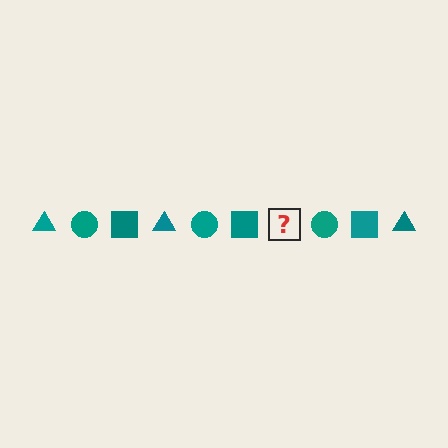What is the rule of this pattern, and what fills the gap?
The rule is that the pattern cycles through triangle, circle, square shapes in teal. The gap should be filled with a teal triangle.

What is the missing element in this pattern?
The missing element is a teal triangle.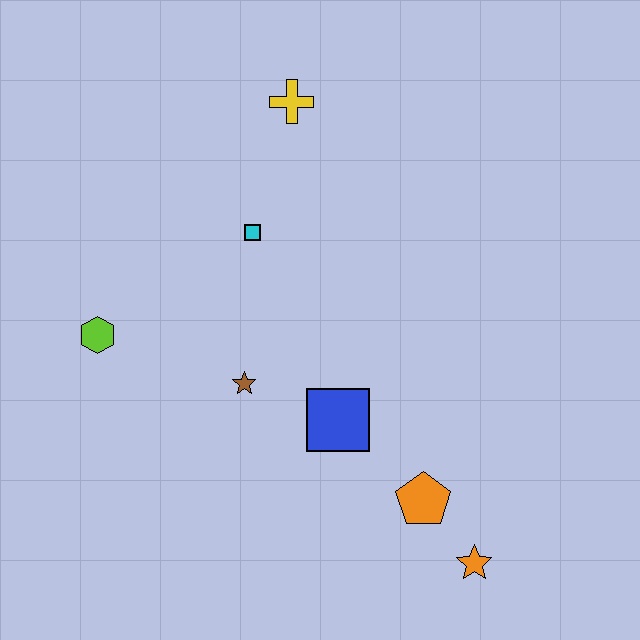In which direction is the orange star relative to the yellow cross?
The orange star is below the yellow cross.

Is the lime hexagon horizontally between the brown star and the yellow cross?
No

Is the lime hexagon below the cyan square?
Yes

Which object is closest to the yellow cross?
The cyan square is closest to the yellow cross.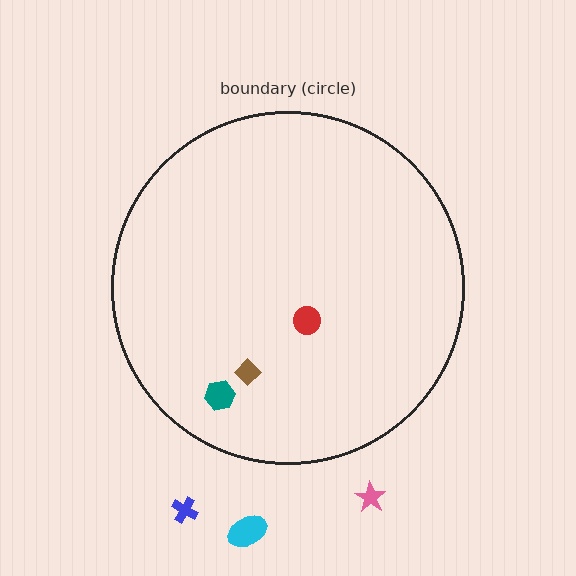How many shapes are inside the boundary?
3 inside, 3 outside.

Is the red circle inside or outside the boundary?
Inside.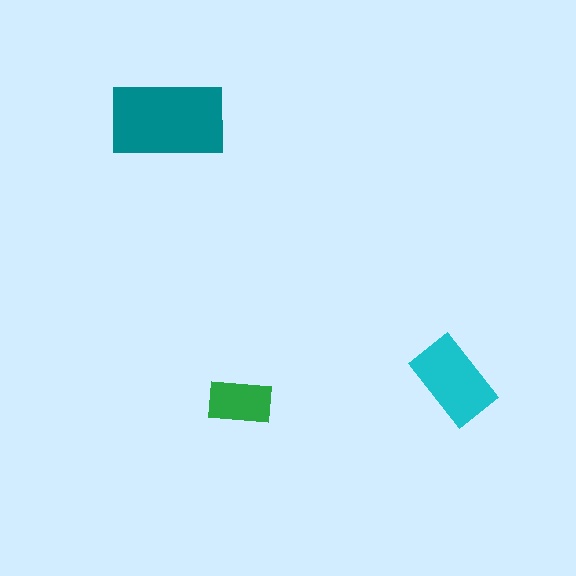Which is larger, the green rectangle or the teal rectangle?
The teal one.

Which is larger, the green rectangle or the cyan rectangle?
The cyan one.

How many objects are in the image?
There are 3 objects in the image.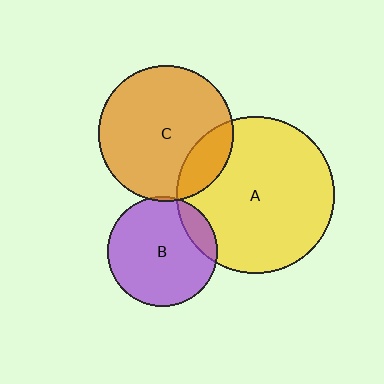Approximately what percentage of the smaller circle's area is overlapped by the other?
Approximately 15%.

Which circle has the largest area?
Circle A (yellow).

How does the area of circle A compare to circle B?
Approximately 2.1 times.